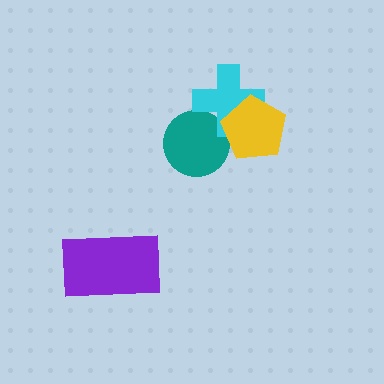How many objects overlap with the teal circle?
2 objects overlap with the teal circle.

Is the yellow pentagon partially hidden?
No, no other shape covers it.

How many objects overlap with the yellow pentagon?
2 objects overlap with the yellow pentagon.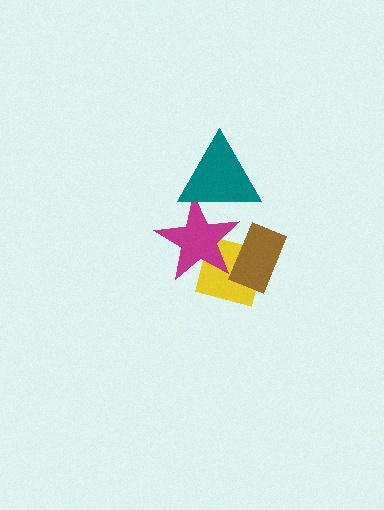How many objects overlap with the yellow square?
2 objects overlap with the yellow square.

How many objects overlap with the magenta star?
3 objects overlap with the magenta star.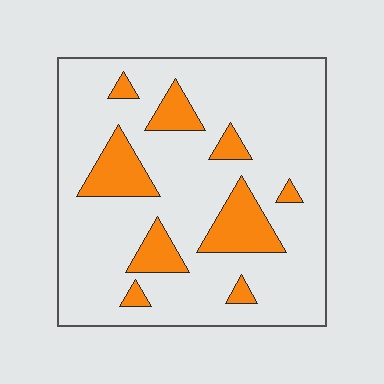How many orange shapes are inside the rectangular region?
9.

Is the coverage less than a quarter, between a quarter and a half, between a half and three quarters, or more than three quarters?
Less than a quarter.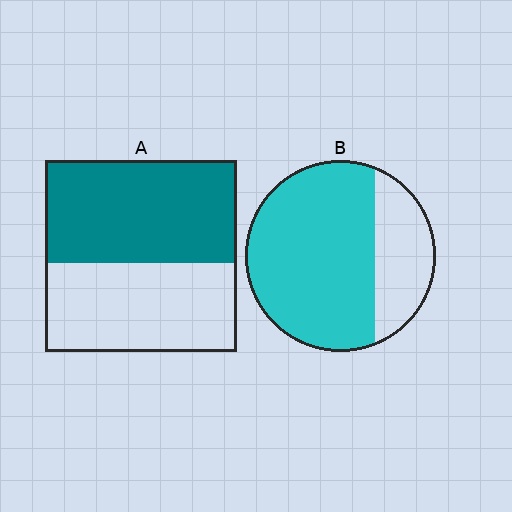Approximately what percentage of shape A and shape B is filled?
A is approximately 55% and B is approximately 75%.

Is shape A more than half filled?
Roughly half.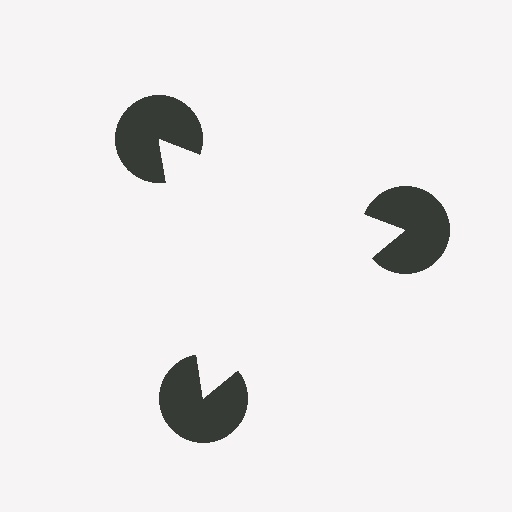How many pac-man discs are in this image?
There are 3 — one at each vertex of the illusory triangle.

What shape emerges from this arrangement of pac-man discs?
An illusory triangle — its edges are inferred from the aligned wedge cuts in the pac-man discs, not physically drawn.